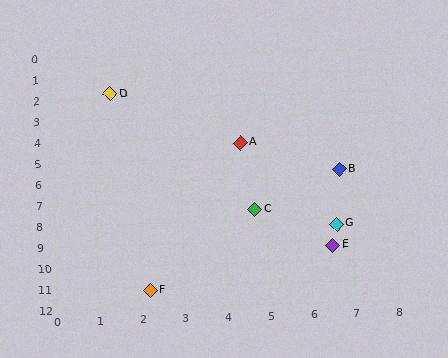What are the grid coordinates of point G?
Point G is at approximately (6.6, 8.3).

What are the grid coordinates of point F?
Point F is at approximately (2.2, 11.2).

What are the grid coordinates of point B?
Point B is at approximately (6.7, 5.7).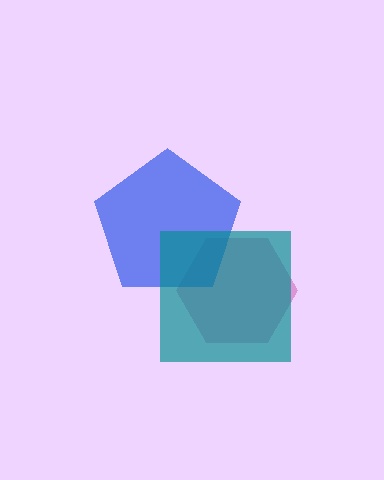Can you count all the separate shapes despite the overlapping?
Yes, there are 3 separate shapes.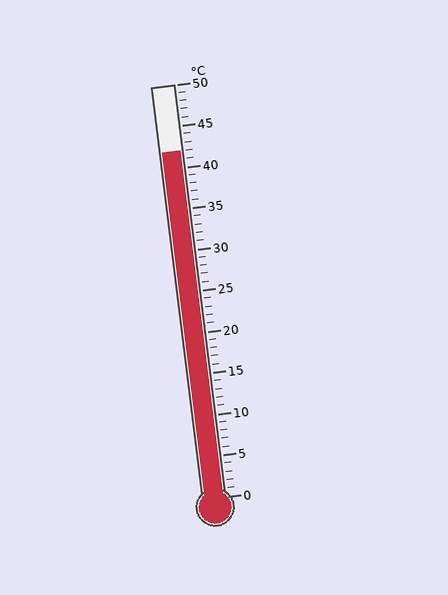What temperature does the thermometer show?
The thermometer shows approximately 42°C.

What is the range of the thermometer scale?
The thermometer scale ranges from 0°C to 50°C.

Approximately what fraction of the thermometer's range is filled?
The thermometer is filled to approximately 85% of its range.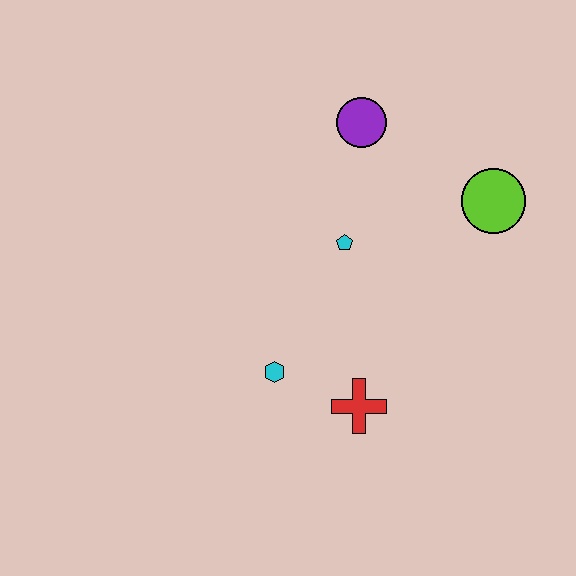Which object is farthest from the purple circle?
The red cross is farthest from the purple circle.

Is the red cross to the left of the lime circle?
Yes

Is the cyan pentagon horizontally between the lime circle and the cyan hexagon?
Yes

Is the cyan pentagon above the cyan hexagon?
Yes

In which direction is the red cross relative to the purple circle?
The red cross is below the purple circle.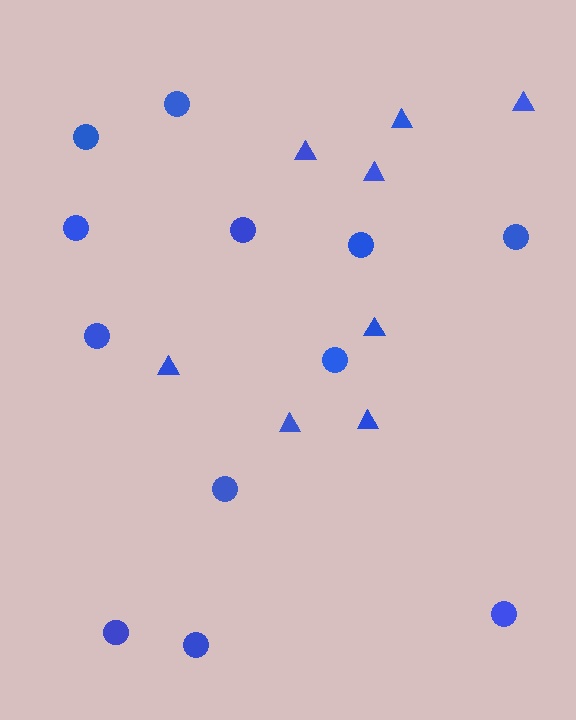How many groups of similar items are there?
There are 2 groups: one group of circles (12) and one group of triangles (8).